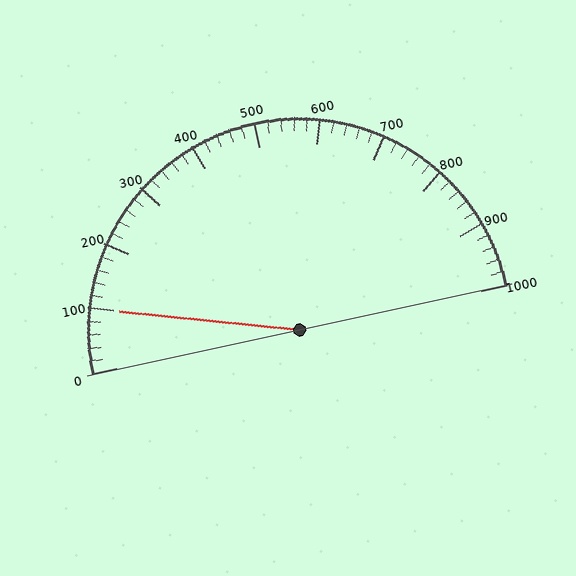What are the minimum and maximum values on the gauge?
The gauge ranges from 0 to 1000.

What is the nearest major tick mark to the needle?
The nearest major tick mark is 100.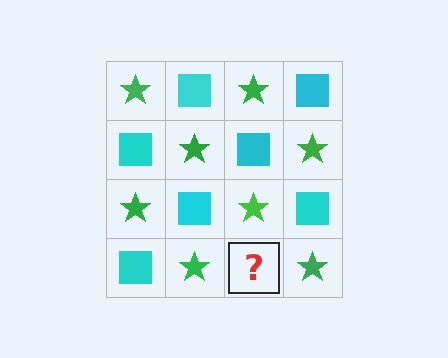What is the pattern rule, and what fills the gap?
The rule is that it alternates green star and cyan square in a checkerboard pattern. The gap should be filled with a cyan square.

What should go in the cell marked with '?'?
The missing cell should contain a cyan square.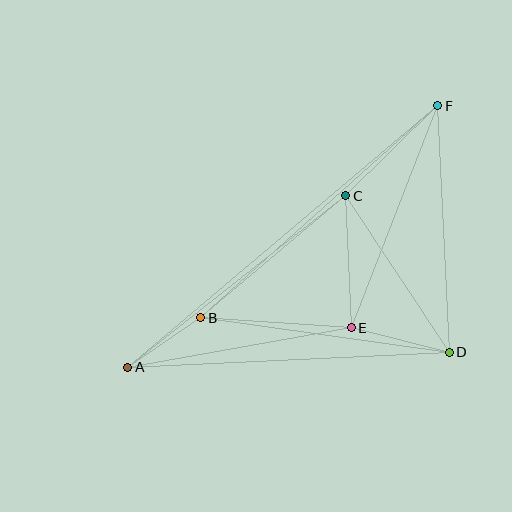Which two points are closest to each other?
Points A and B are closest to each other.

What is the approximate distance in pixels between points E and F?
The distance between E and F is approximately 238 pixels.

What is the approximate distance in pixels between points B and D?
The distance between B and D is approximately 251 pixels.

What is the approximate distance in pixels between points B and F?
The distance between B and F is approximately 318 pixels.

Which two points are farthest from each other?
Points A and F are farthest from each other.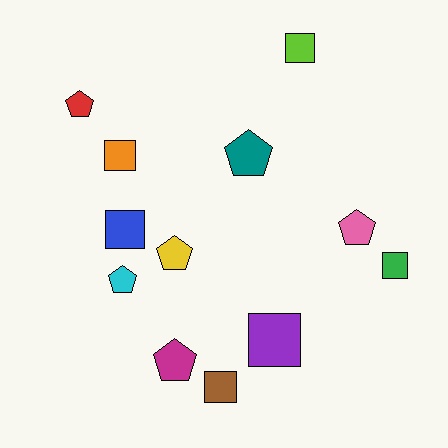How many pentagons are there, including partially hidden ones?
There are 6 pentagons.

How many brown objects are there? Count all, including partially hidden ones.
There is 1 brown object.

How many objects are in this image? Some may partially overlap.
There are 12 objects.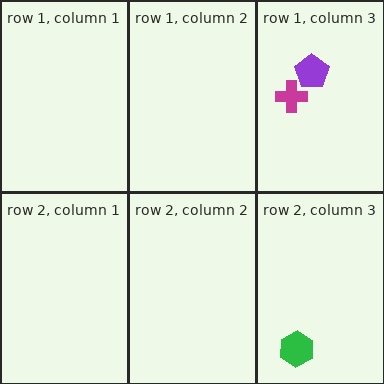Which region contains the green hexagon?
The row 2, column 3 region.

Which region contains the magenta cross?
The row 1, column 3 region.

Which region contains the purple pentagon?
The row 1, column 3 region.